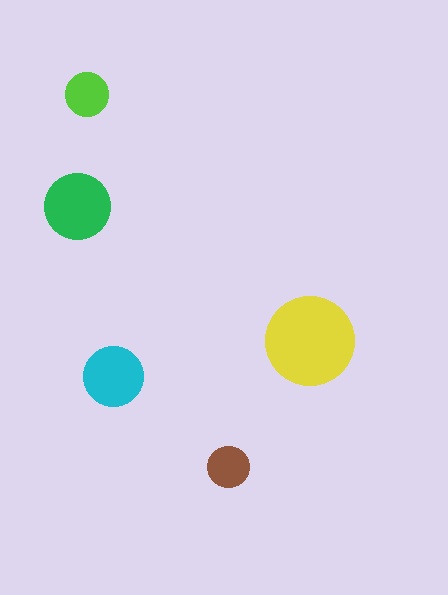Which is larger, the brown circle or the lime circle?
The lime one.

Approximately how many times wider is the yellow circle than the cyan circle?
About 1.5 times wider.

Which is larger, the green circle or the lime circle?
The green one.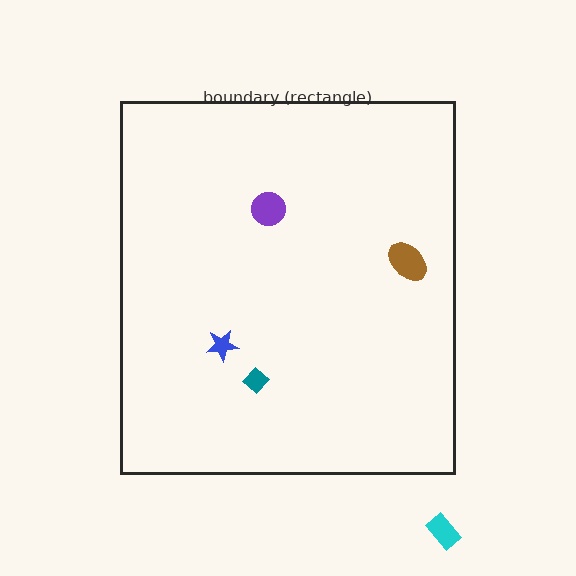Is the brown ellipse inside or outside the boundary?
Inside.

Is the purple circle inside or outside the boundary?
Inside.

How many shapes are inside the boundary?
4 inside, 1 outside.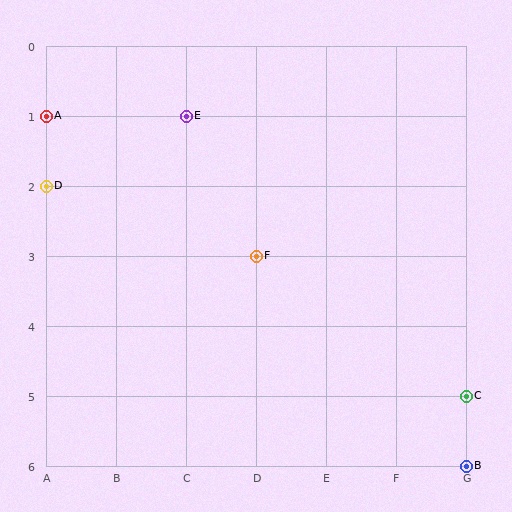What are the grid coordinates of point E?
Point E is at grid coordinates (C, 1).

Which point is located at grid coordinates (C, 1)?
Point E is at (C, 1).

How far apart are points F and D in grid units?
Points F and D are 3 columns and 1 row apart (about 3.2 grid units diagonally).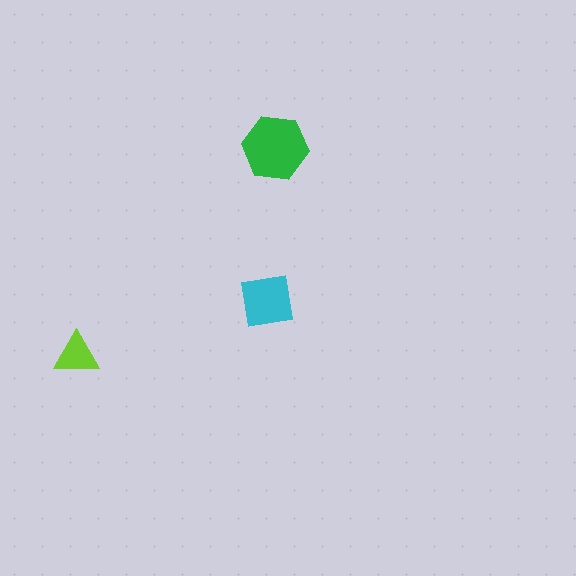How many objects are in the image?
There are 3 objects in the image.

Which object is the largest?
The green hexagon.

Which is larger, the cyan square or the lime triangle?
The cyan square.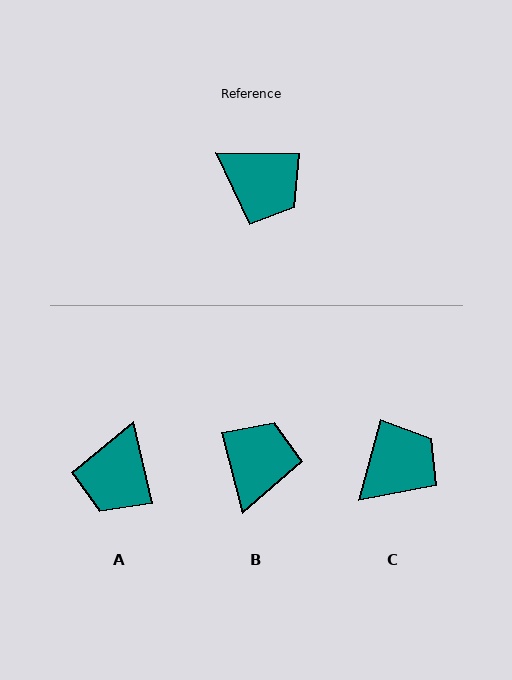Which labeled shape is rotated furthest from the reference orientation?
B, about 106 degrees away.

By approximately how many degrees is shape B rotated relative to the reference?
Approximately 106 degrees counter-clockwise.